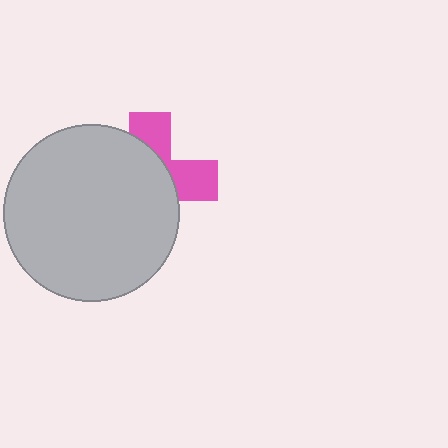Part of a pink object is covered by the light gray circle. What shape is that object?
It is a cross.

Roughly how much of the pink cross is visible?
A small part of it is visible (roughly 35%).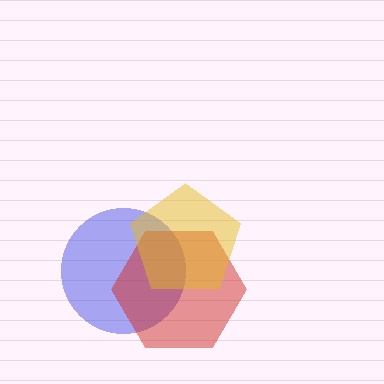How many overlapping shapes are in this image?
There are 3 overlapping shapes in the image.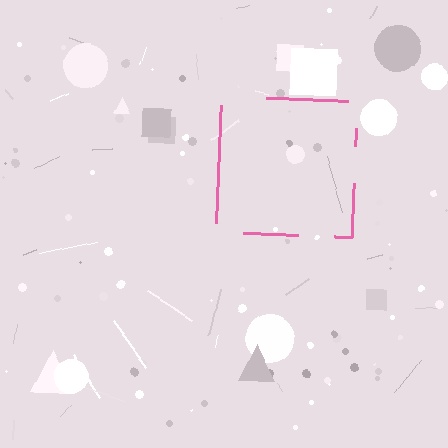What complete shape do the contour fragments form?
The contour fragments form a square.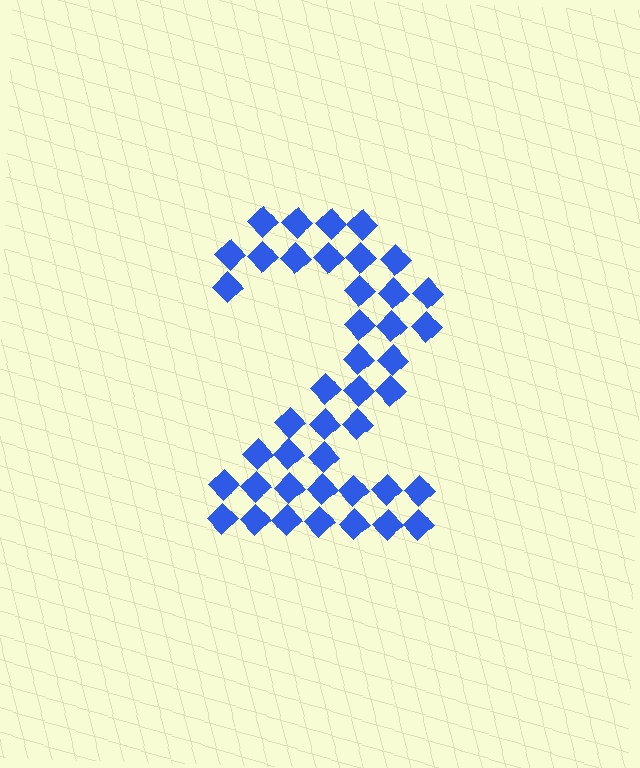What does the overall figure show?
The overall figure shows the digit 2.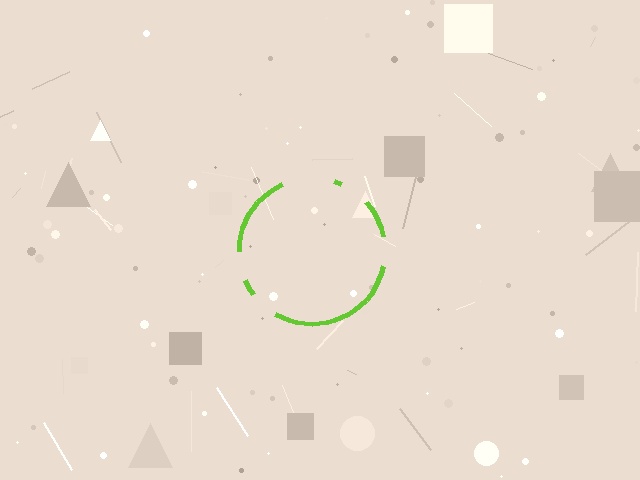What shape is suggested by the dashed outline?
The dashed outline suggests a circle.